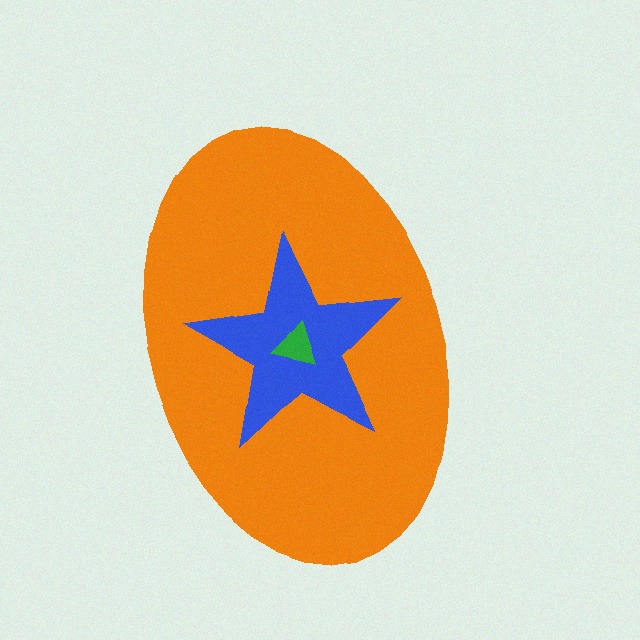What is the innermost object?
The green triangle.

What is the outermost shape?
The orange ellipse.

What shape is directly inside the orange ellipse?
The blue star.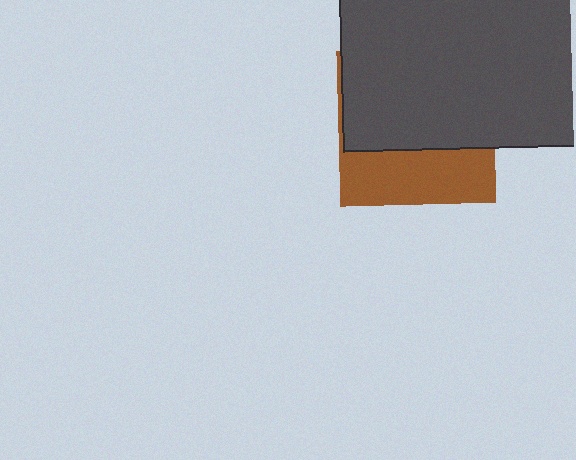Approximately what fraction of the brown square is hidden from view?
Roughly 64% of the brown square is hidden behind the dark gray rectangle.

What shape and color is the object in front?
The object in front is a dark gray rectangle.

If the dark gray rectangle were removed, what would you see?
You would see the complete brown square.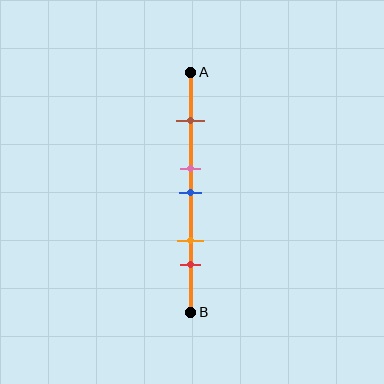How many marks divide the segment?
There are 5 marks dividing the segment.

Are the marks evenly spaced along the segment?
No, the marks are not evenly spaced.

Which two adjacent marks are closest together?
The pink and blue marks are the closest adjacent pair.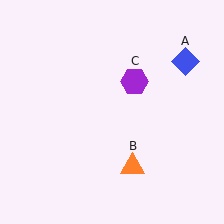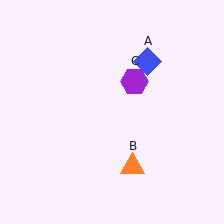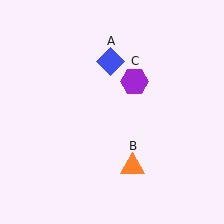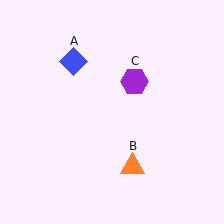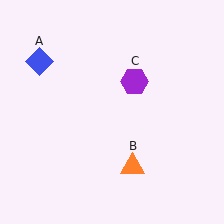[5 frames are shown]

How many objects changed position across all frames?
1 object changed position: blue diamond (object A).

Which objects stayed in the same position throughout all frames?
Orange triangle (object B) and purple hexagon (object C) remained stationary.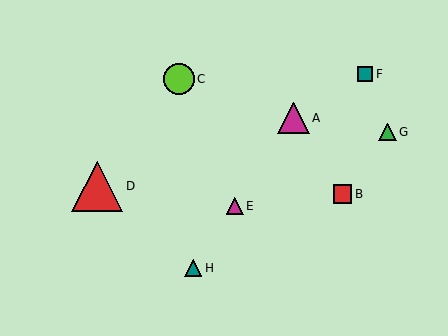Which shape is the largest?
The red triangle (labeled D) is the largest.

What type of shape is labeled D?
Shape D is a red triangle.